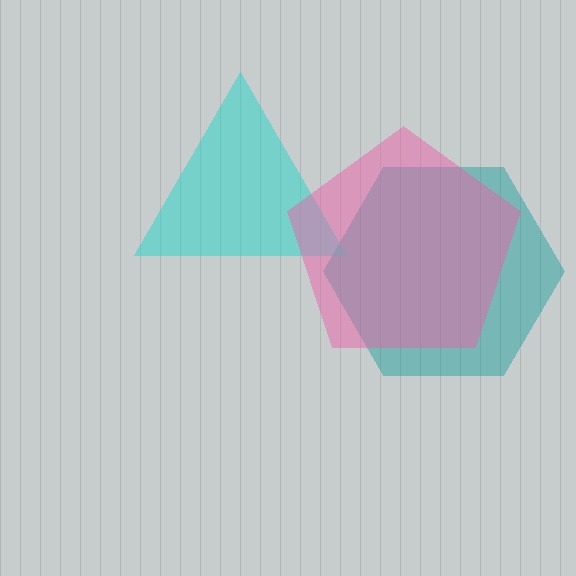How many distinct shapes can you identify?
There are 3 distinct shapes: a teal hexagon, a cyan triangle, a pink pentagon.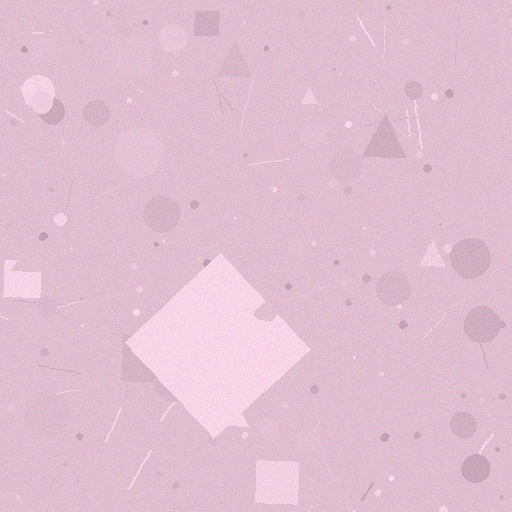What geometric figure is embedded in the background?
A diamond is embedded in the background.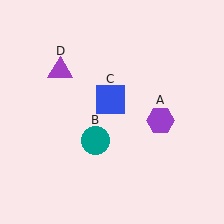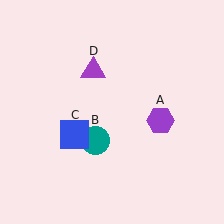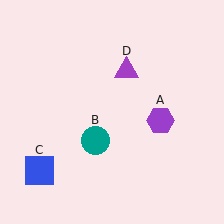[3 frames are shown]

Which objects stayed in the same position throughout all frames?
Purple hexagon (object A) and teal circle (object B) remained stationary.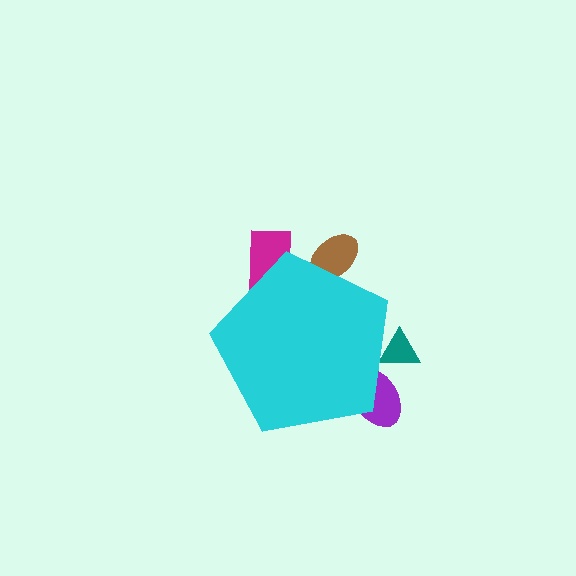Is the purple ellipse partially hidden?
Yes, the purple ellipse is partially hidden behind the cyan pentagon.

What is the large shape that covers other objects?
A cyan pentagon.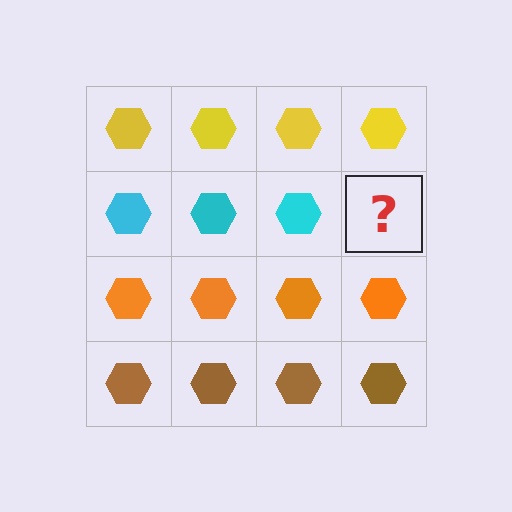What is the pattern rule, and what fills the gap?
The rule is that each row has a consistent color. The gap should be filled with a cyan hexagon.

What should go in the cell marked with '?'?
The missing cell should contain a cyan hexagon.